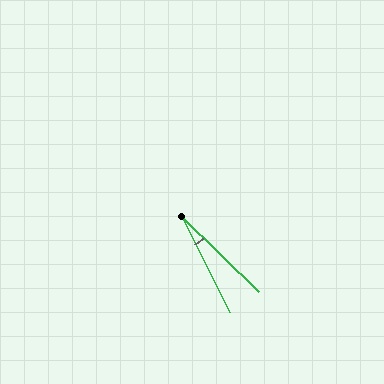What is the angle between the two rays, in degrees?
Approximately 19 degrees.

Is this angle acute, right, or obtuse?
It is acute.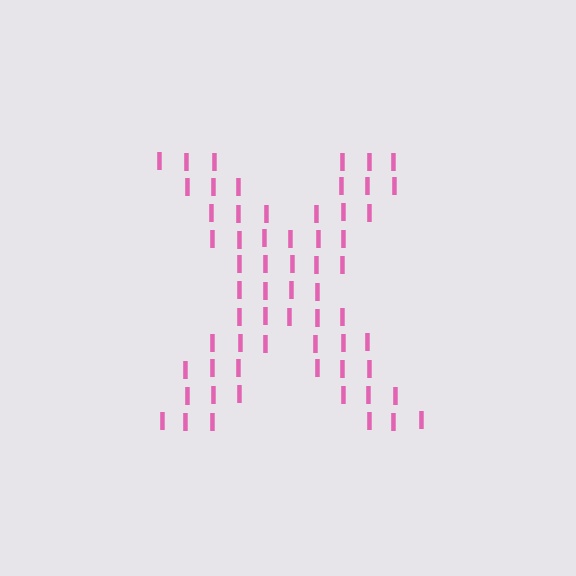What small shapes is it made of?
It is made of small letter I's.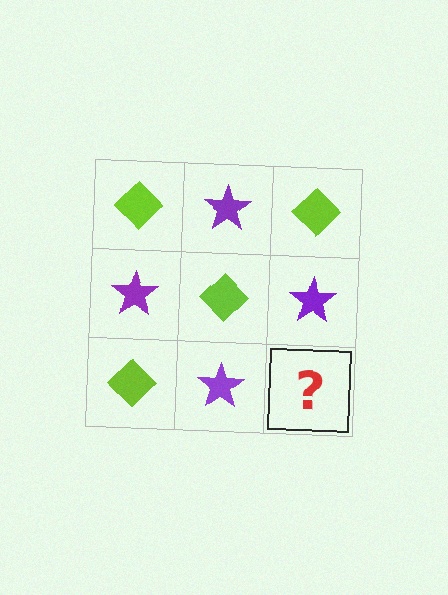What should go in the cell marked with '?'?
The missing cell should contain a lime diamond.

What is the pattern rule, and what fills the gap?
The rule is that it alternates lime diamond and purple star in a checkerboard pattern. The gap should be filled with a lime diamond.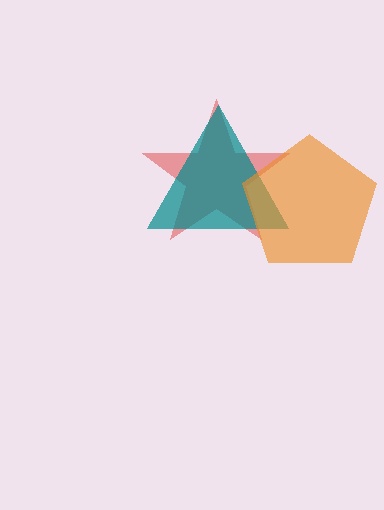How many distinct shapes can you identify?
There are 3 distinct shapes: a red star, a teal triangle, an orange pentagon.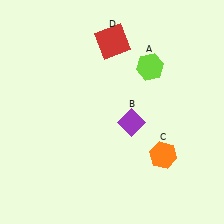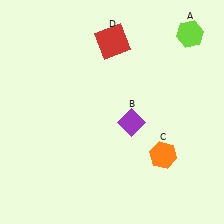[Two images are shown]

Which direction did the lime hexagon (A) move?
The lime hexagon (A) moved right.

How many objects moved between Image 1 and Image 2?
1 object moved between the two images.